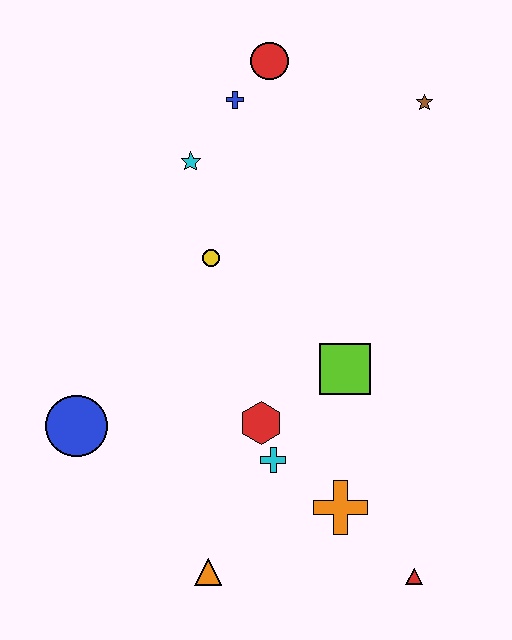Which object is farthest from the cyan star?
The red triangle is farthest from the cyan star.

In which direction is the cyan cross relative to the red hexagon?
The cyan cross is below the red hexagon.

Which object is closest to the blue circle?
The red hexagon is closest to the blue circle.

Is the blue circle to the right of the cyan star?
No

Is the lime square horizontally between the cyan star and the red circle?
No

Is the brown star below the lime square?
No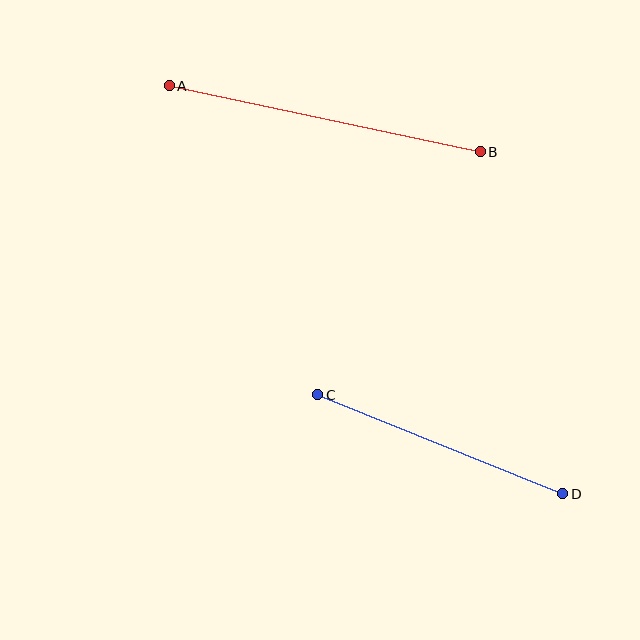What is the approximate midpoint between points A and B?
The midpoint is at approximately (325, 119) pixels.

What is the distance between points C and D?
The distance is approximately 264 pixels.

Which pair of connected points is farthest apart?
Points A and B are farthest apart.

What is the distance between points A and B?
The distance is approximately 318 pixels.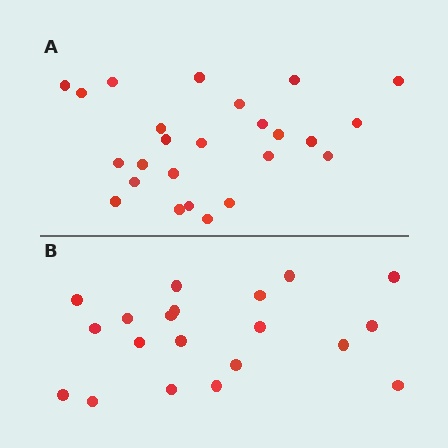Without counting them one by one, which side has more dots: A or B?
Region A (the top region) has more dots.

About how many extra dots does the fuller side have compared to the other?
Region A has about 5 more dots than region B.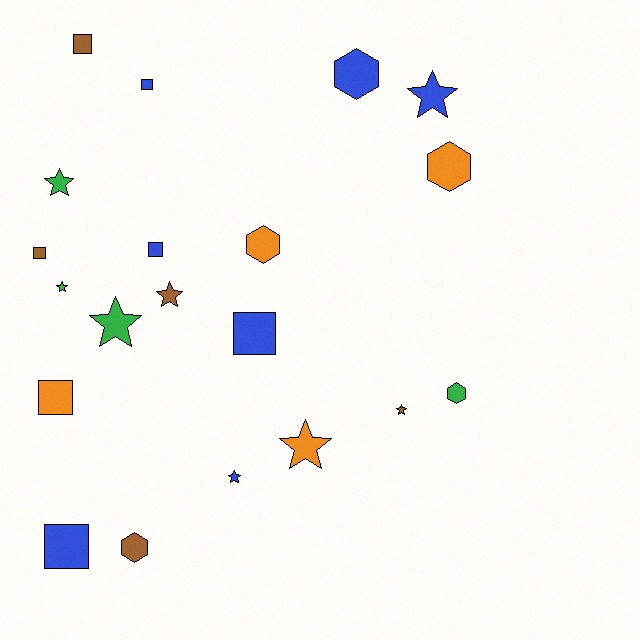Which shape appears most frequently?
Star, with 8 objects.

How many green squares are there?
There are no green squares.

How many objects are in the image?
There are 20 objects.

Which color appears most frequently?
Blue, with 7 objects.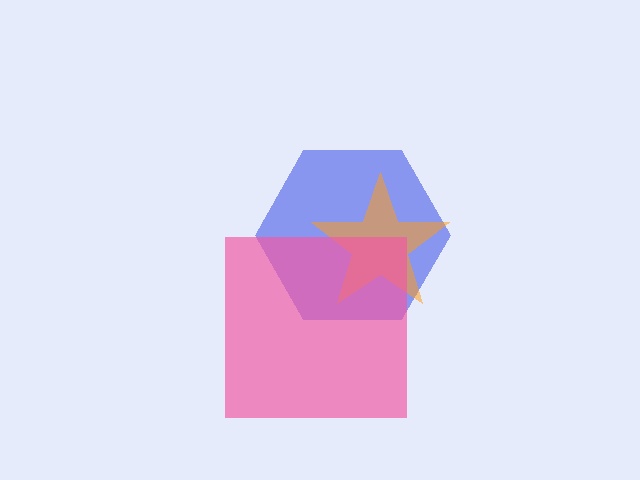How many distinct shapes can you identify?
There are 3 distinct shapes: a blue hexagon, an orange star, a pink square.